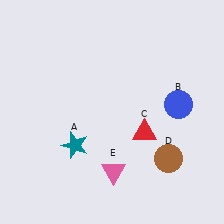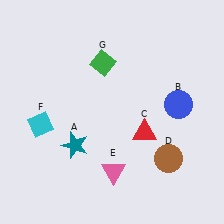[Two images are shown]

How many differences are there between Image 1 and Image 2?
There are 2 differences between the two images.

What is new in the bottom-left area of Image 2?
A cyan diamond (F) was added in the bottom-left area of Image 2.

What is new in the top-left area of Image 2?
A green diamond (G) was added in the top-left area of Image 2.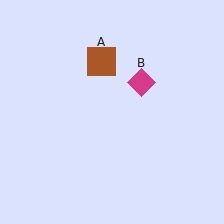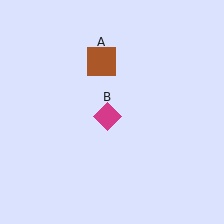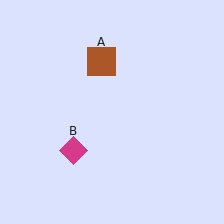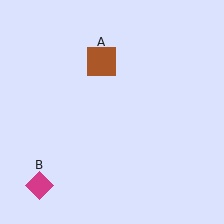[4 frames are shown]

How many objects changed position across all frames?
1 object changed position: magenta diamond (object B).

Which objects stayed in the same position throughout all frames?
Brown square (object A) remained stationary.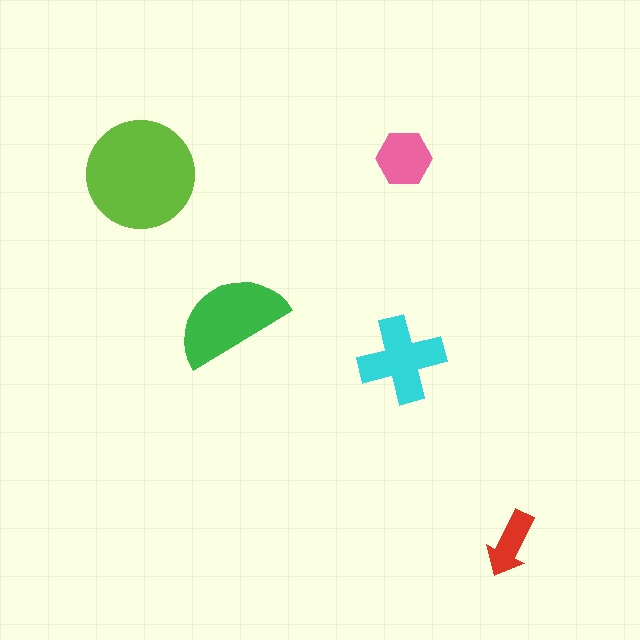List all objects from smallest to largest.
The red arrow, the pink hexagon, the cyan cross, the green semicircle, the lime circle.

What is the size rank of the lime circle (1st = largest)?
1st.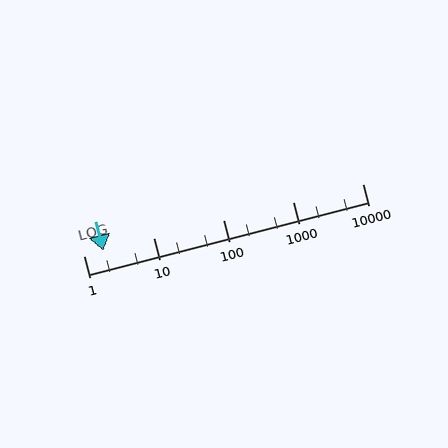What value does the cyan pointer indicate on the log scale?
The pointer indicates approximately 1.9.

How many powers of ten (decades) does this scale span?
The scale spans 4 decades, from 1 to 10000.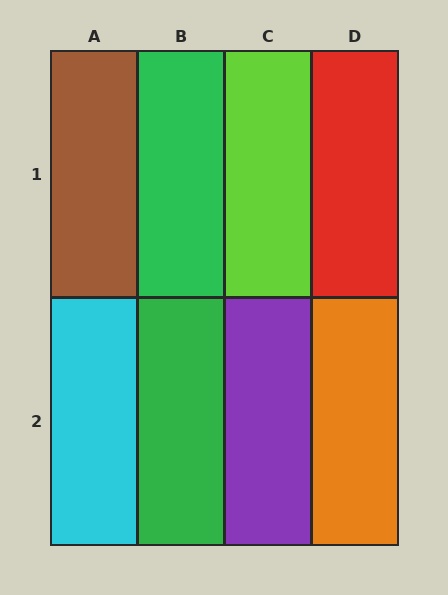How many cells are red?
1 cell is red.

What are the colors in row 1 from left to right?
Brown, green, lime, red.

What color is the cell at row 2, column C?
Purple.